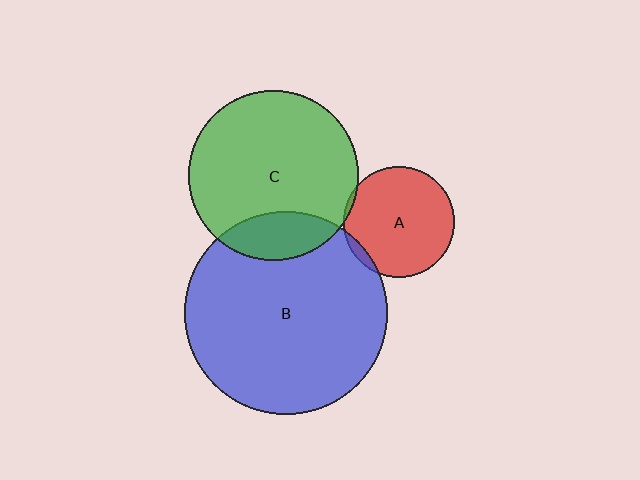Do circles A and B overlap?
Yes.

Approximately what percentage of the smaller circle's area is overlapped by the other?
Approximately 5%.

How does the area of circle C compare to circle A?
Approximately 2.3 times.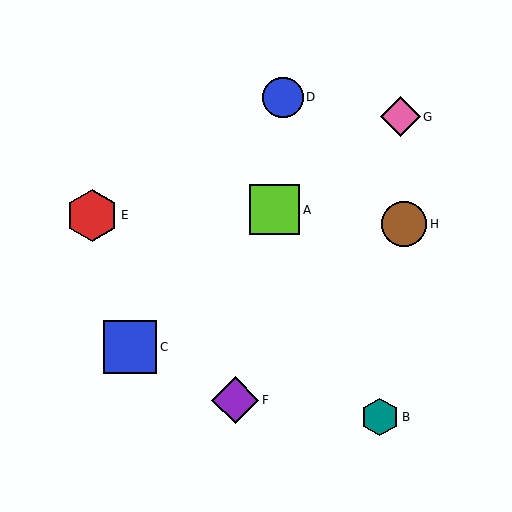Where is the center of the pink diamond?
The center of the pink diamond is at (400, 117).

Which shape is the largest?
The blue square (labeled C) is the largest.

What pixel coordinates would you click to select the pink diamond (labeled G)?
Click at (400, 117) to select the pink diamond G.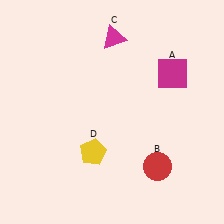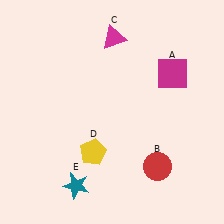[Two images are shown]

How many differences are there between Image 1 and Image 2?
There is 1 difference between the two images.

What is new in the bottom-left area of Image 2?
A teal star (E) was added in the bottom-left area of Image 2.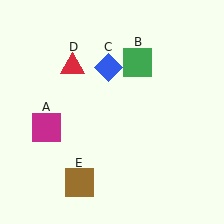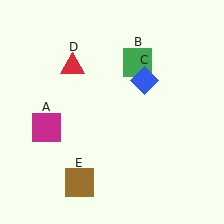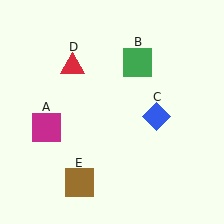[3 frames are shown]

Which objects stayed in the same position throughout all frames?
Magenta square (object A) and green square (object B) and red triangle (object D) and brown square (object E) remained stationary.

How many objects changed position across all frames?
1 object changed position: blue diamond (object C).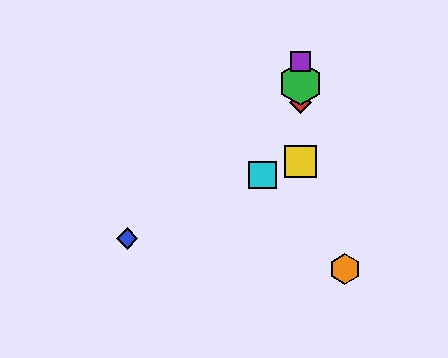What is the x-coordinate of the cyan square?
The cyan square is at x≈263.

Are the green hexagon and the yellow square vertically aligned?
Yes, both are at x≈301.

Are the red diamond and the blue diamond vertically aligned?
No, the red diamond is at x≈301 and the blue diamond is at x≈127.